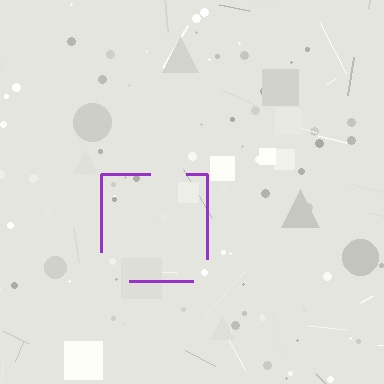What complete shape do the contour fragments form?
The contour fragments form a square.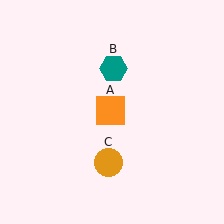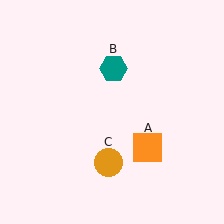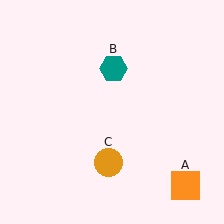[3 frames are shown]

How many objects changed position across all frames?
1 object changed position: orange square (object A).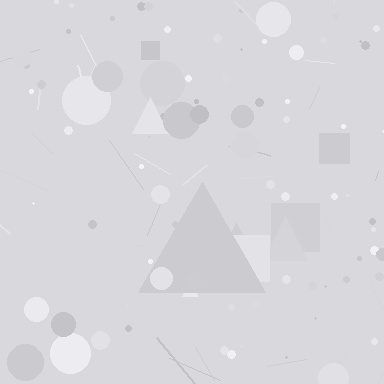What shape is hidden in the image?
A triangle is hidden in the image.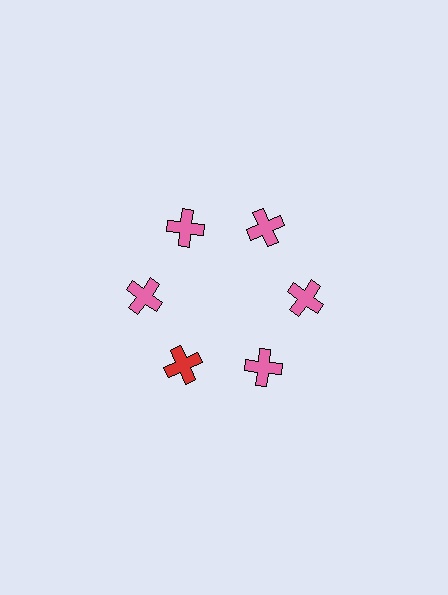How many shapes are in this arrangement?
There are 6 shapes arranged in a ring pattern.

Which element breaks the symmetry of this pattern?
The red cross at roughly the 7 o'clock position breaks the symmetry. All other shapes are pink crosses.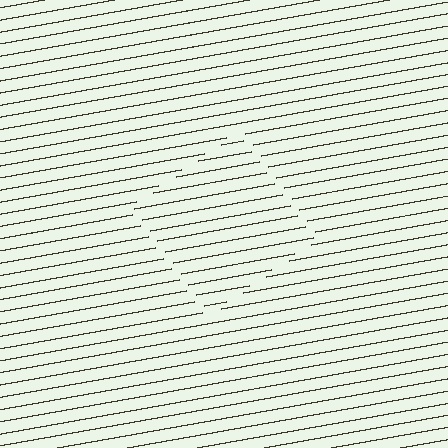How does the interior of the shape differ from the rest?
The interior of the shape contains the same grating, shifted by half a period — the contour is defined by the phase discontinuity where line-ends from the inner and outer gratings abut.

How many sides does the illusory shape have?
4 sides — the line-ends trace a square.